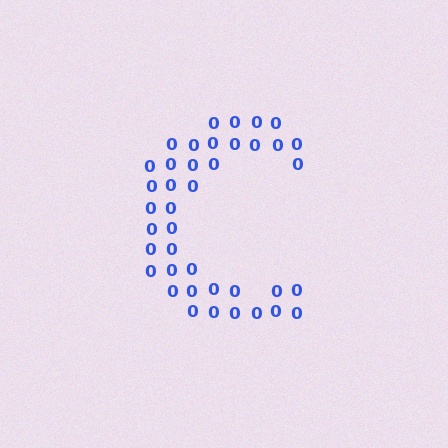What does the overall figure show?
The overall figure shows the letter C.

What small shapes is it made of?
It is made of small digit 0's.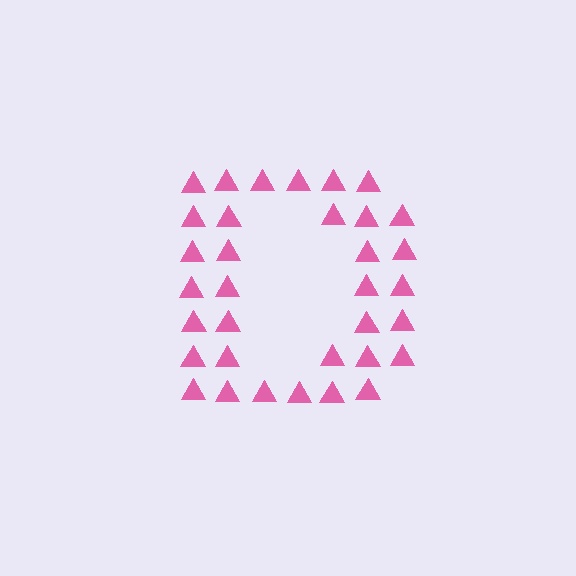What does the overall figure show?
The overall figure shows the letter D.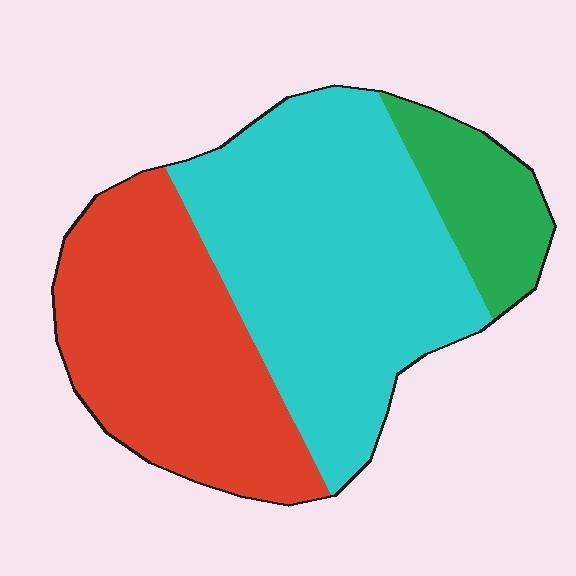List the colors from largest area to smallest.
From largest to smallest: cyan, red, green.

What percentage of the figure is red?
Red covers 37% of the figure.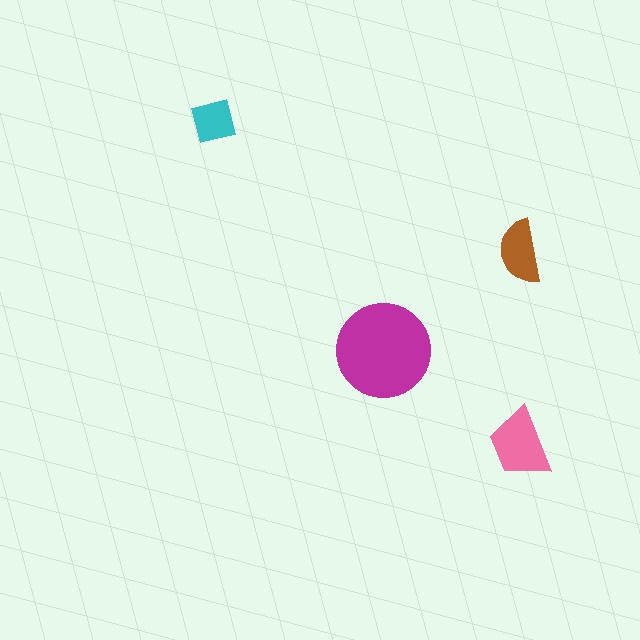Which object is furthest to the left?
The cyan square is leftmost.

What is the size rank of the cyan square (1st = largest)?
4th.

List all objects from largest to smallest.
The magenta circle, the pink trapezoid, the brown semicircle, the cyan square.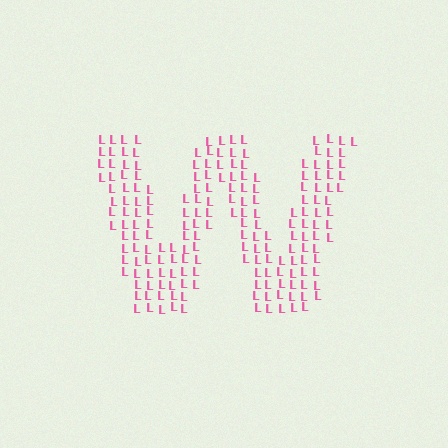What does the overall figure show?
The overall figure shows the letter W.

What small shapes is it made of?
It is made of small letter L's.